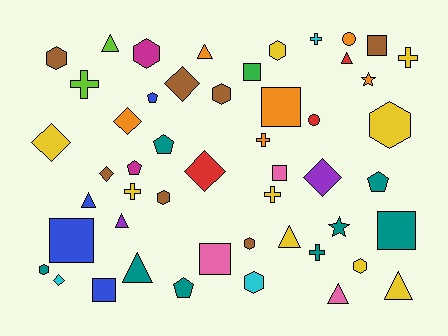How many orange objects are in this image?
There are 6 orange objects.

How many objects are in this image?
There are 50 objects.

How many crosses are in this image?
There are 7 crosses.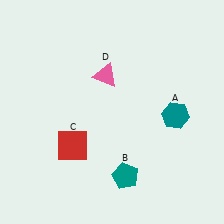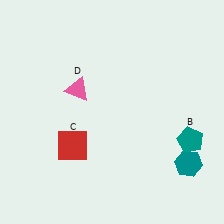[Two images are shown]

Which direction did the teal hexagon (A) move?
The teal hexagon (A) moved down.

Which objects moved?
The objects that moved are: the teal hexagon (A), the teal pentagon (B), the pink triangle (D).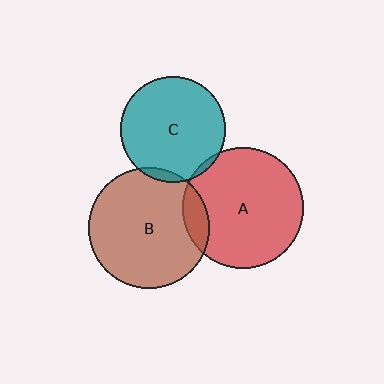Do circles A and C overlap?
Yes.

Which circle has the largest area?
Circle A (red).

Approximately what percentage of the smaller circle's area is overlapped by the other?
Approximately 5%.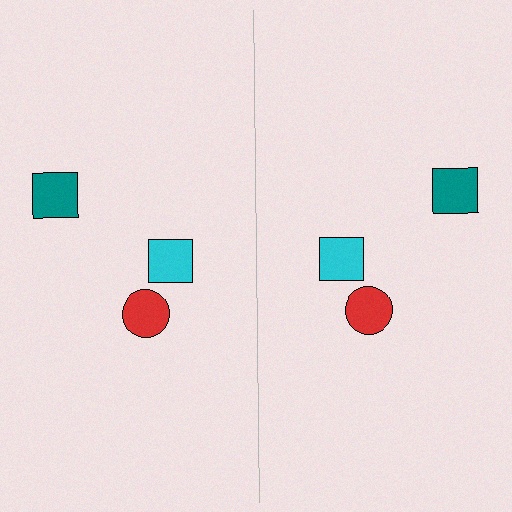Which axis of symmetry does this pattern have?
The pattern has a vertical axis of symmetry running through the center of the image.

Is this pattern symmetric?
Yes, this pattern has bilateral (reflection) symmetry.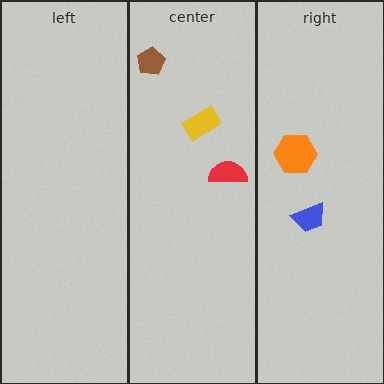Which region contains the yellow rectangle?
The center region.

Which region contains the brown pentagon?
The center region.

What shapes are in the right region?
The orange hexagon, the blue trapezoid.